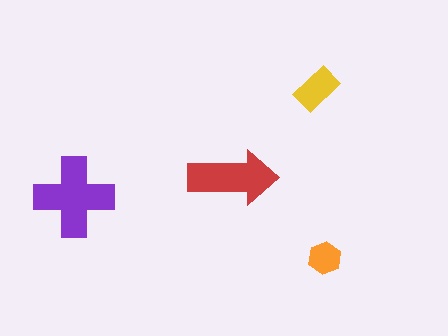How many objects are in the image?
There are 4 objects in the image.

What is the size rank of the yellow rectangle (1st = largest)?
3rd.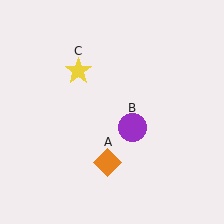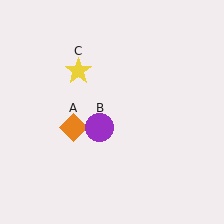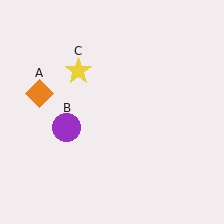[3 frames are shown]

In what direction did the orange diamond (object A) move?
The orange diamond (object A) moved up and to the left.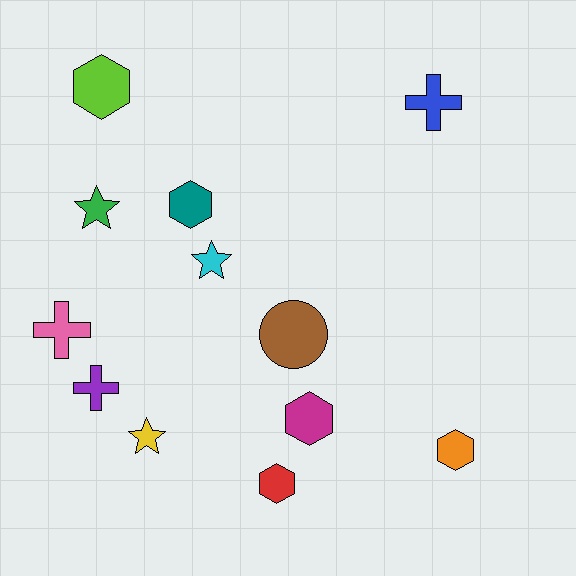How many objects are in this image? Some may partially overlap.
There are 12 objects.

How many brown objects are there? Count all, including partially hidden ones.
There is 1 brown object.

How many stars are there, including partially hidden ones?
There are 3 stars.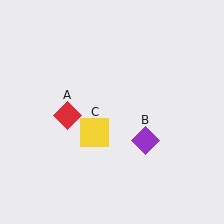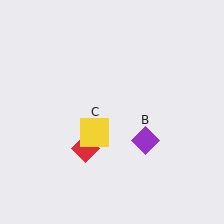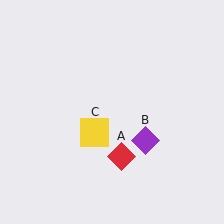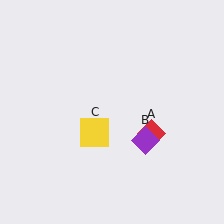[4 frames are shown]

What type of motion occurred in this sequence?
The red diamond (object A) rotated counterclockwise around the center of the scene.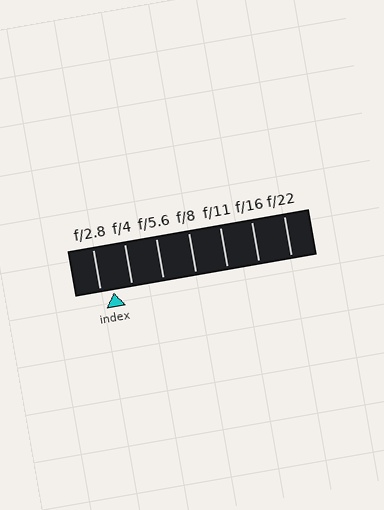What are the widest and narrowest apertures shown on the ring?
The widest aperture shown is f/2.8 and the narrowest is f/22.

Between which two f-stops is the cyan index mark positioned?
The index mark is between f/2.8 and f/4.